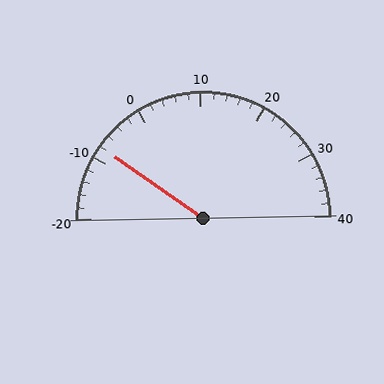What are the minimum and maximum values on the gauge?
The gauge ranges from -20 to 40.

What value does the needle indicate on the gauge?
The needle indicates approximately -8.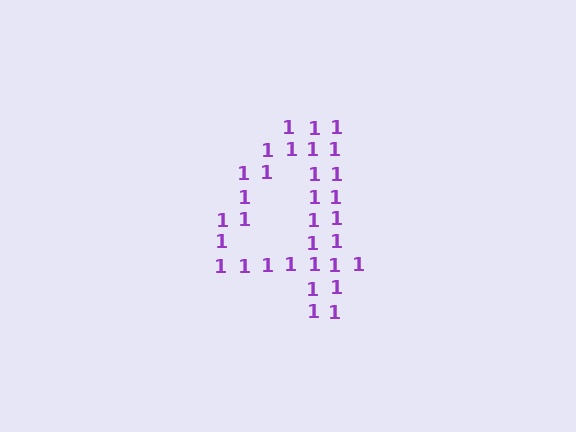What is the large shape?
The large shape is the digit 4.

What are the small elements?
The small elements are digit 1's.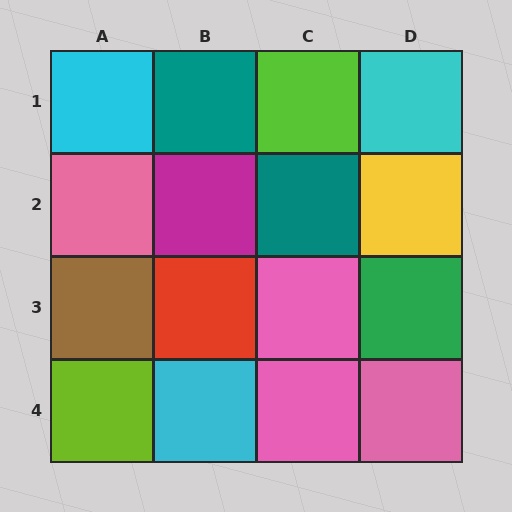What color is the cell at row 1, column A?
Cyan.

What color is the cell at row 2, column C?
Teal.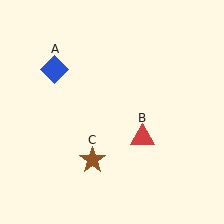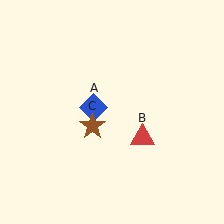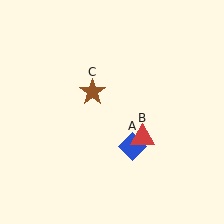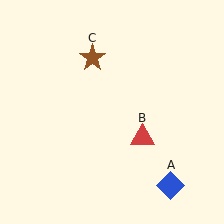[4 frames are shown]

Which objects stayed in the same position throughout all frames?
Red triangle (object B) remained stationary.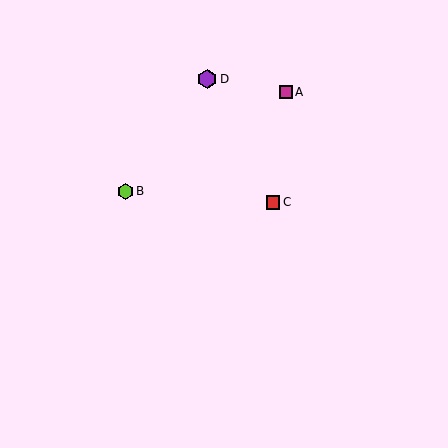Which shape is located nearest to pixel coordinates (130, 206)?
The lime hexagon (labeled B) at (125, 191) is nearest to that location.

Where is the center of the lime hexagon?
The center of the lime hexagon is at (125, 191).